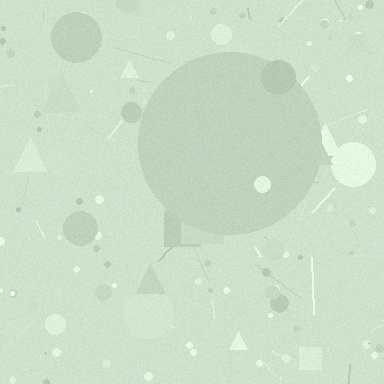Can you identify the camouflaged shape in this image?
The camouflaged shape is a circle.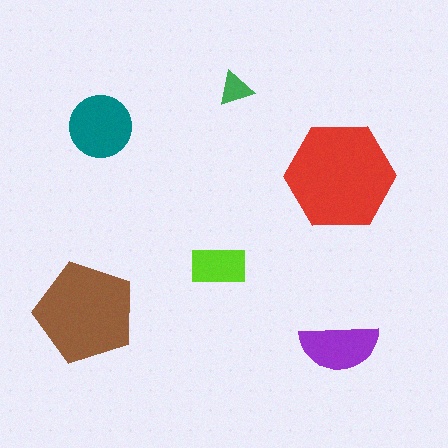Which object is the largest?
The red hexagon.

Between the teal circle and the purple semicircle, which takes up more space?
The teal circle.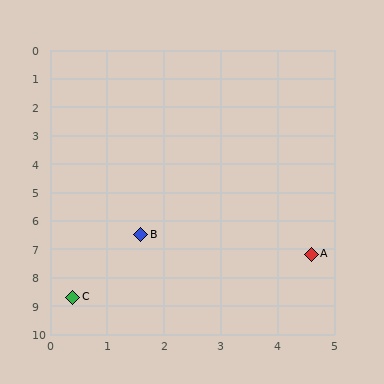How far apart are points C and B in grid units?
Points C and B are about 2.5 grid units apart.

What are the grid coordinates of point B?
Point B is at approximately (1.6, 6.5).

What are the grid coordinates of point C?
Point C is at approximately (0.4, 8.7).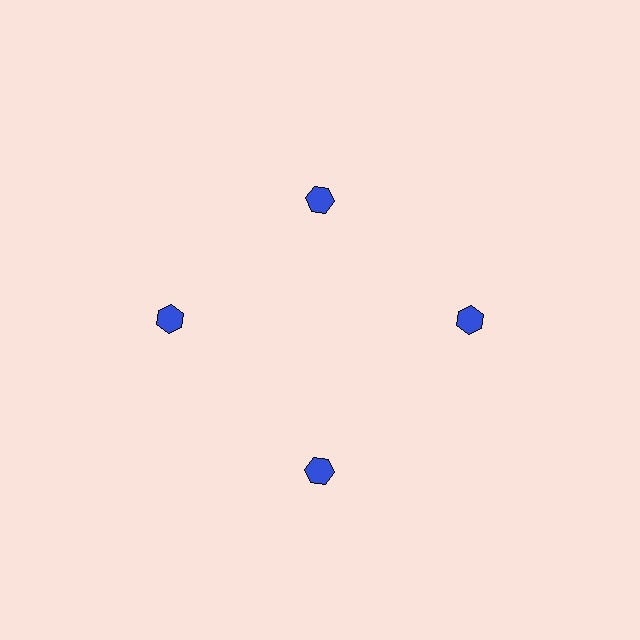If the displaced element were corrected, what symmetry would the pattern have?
It would have 4-fold rotational symmetry — the pattern would map onto itself every 90 degrees.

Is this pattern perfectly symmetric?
No. The 4 blue hexagons are arranged in a ring, but one element near the 12 o'clock position is pulled inward toward the center, breaking the 4-fold rotational symmetry.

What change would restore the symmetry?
The symmetry would be restored by moving it outward, back onto the ring so that all 4 hexagons sit at equal angles and equal distance from the center.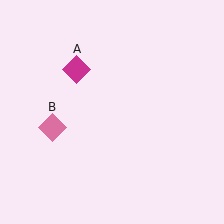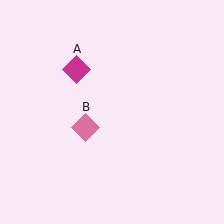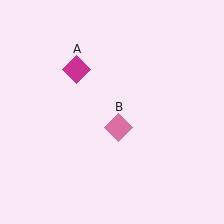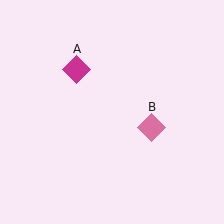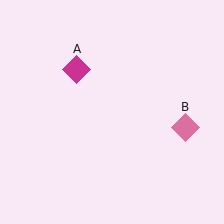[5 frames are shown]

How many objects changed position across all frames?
1 object changed position: pink diamond (object B).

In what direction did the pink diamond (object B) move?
The pink diamond (object B) moved right.